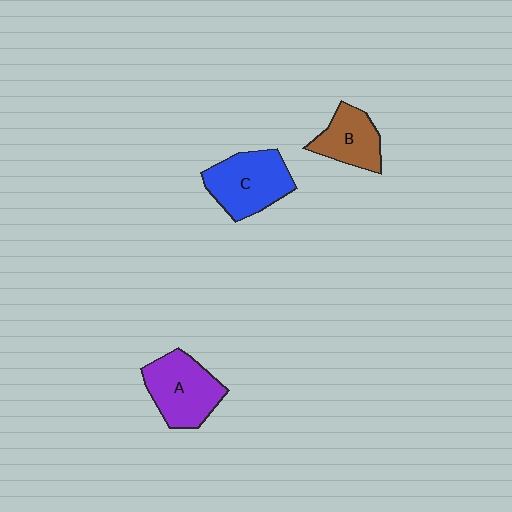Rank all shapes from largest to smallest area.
From largest to smallest: C (blue), A (purple), B (brown).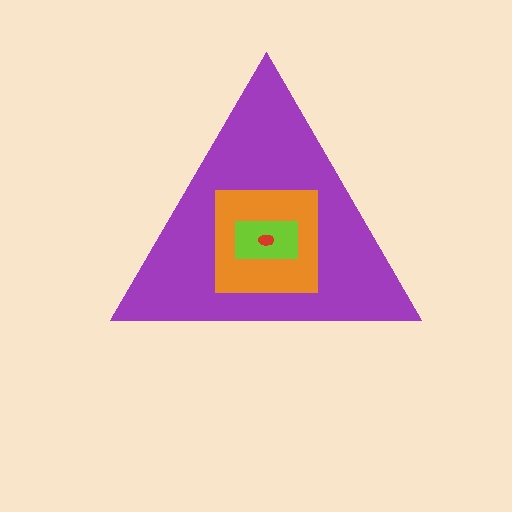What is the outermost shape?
The purple triangle.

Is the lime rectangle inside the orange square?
Yes.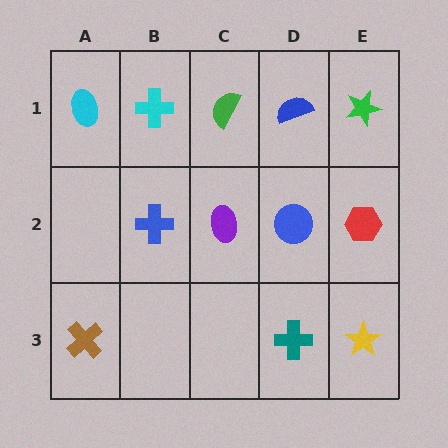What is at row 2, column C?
A purple ellipse.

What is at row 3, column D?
A teal cross.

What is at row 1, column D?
A blue semicircle.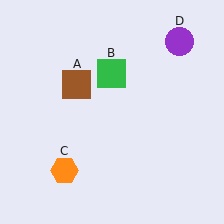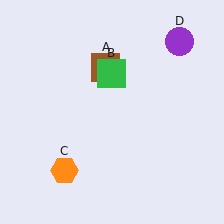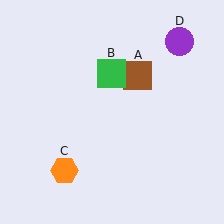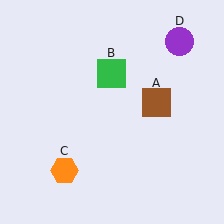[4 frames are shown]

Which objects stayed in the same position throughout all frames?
Green square (object B) and orange hexagon (object C) and purple circle (object D) remained stationary.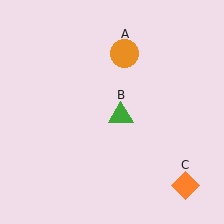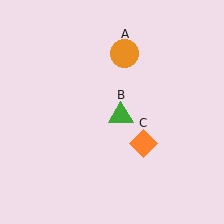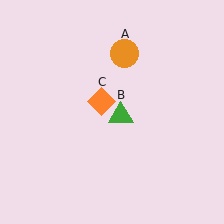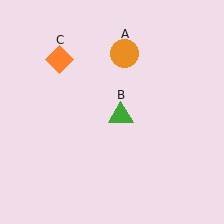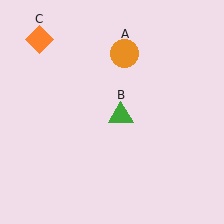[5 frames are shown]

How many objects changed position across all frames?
1 object changed position: orange diamond (object C).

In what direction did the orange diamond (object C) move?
The orange diamond (object C) moved up and to the left.